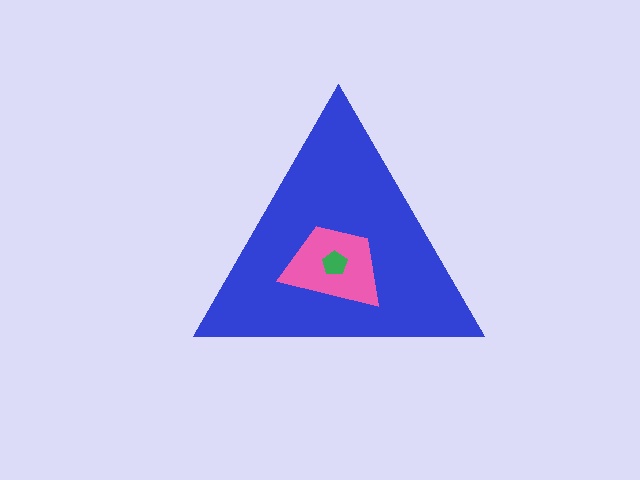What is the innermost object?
The green pentagon.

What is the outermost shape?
The blue triangle.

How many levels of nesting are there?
3.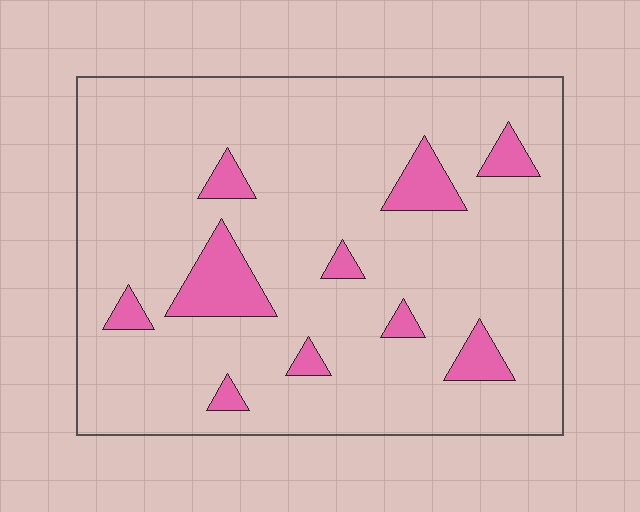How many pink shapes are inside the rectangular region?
10.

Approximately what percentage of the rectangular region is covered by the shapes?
Approximately 10%.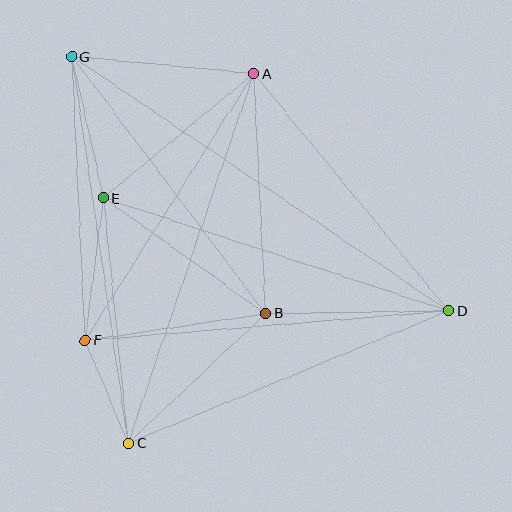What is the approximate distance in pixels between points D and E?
The distance between D and E is approximately 364 pixels.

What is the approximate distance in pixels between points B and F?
The distance between B and F is approximately 182 pixels.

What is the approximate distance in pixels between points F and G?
The distance between F and G is approximately 284 pixels.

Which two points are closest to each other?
Points C and F are closest to each other.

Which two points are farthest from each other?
Points D and G are farthest from each other.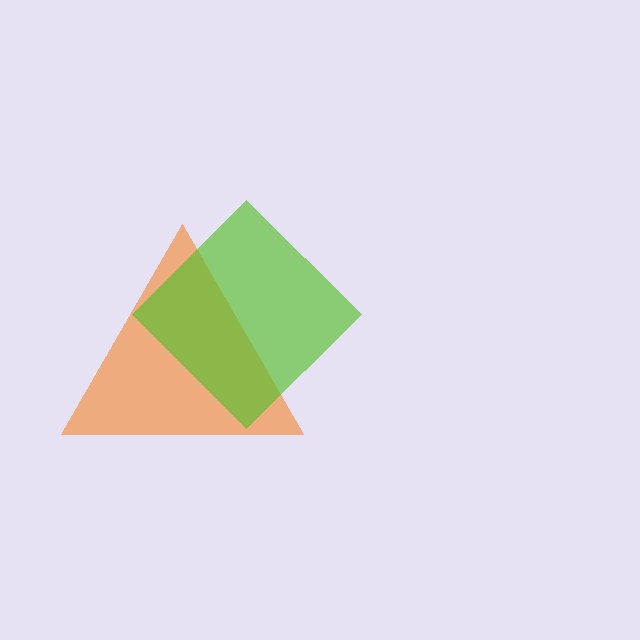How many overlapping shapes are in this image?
There are 2 overlapping shapes in the image.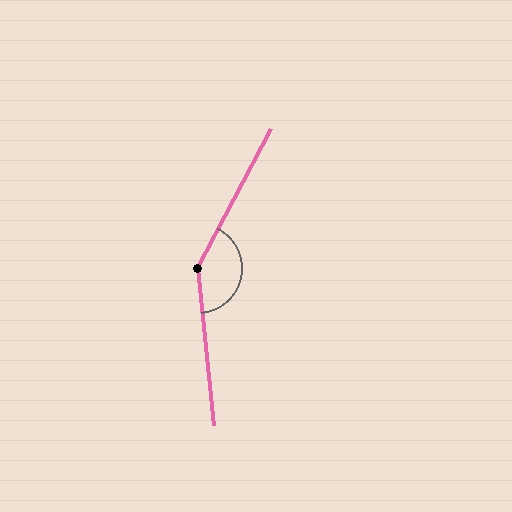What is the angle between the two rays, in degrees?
Approximately 147 degrees.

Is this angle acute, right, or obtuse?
It is obtuse.